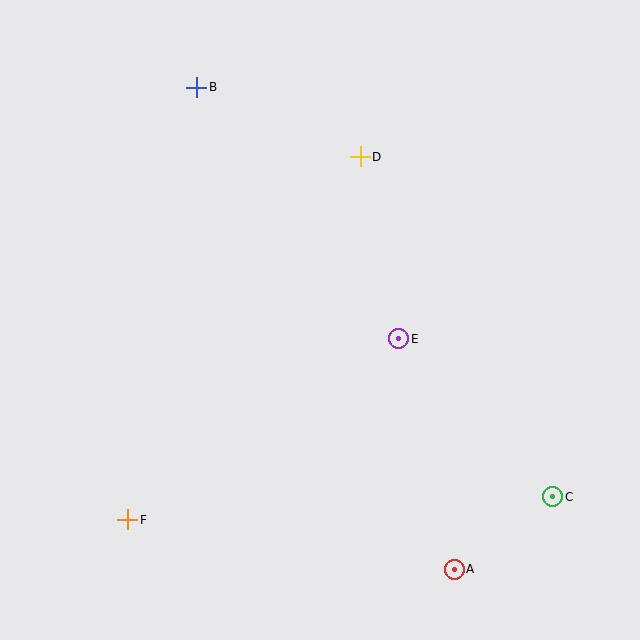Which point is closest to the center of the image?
Point E at (399, 339) is closest to the center.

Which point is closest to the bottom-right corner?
Point C is closest to the bottom-right corner.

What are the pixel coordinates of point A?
Point A is at (454, 569).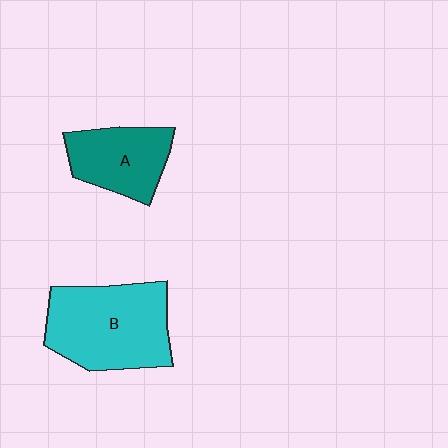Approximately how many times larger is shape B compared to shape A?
Approximately 1.6 times.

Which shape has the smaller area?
Shape A (teal).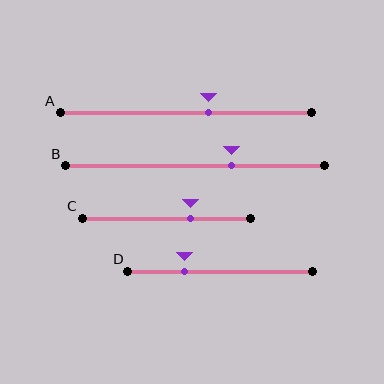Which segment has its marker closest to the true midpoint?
Segment A has its marker closest to the true midpoint.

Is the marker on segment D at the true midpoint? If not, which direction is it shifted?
No, the marker on segment D is shifted to the left by about 19% of the segment length.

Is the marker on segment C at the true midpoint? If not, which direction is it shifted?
No, the marker on segment C is shifted to the right by about 14% of the segment length.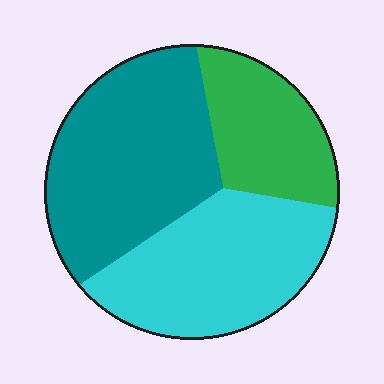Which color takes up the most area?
Teal, at roughly 40%.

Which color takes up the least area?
Green, at roughly 20%.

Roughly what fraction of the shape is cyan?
Cyan takes up about three eighths (3/8) of the shape.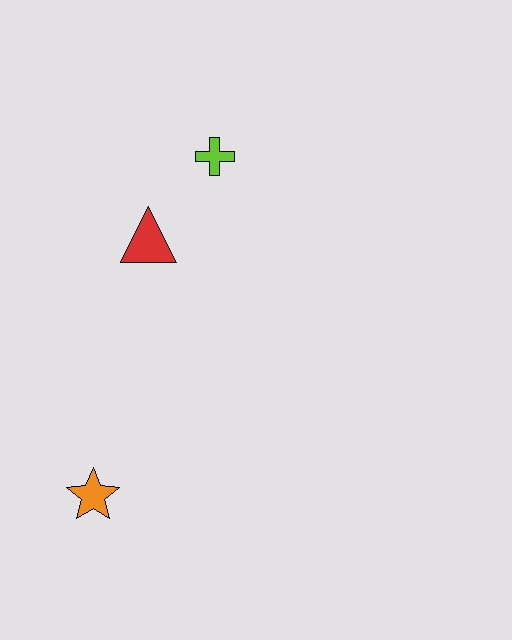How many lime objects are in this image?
There is 1 lime object.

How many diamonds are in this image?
There are no diamonds.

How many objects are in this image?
There are 3 objects.